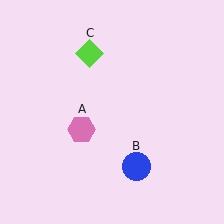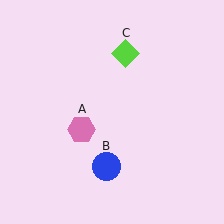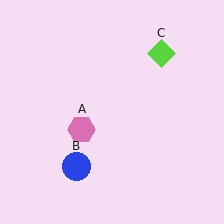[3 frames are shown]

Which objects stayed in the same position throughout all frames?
Pink hexagon (object A) remained stationary.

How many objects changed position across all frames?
2 objects changed position: blue circle (object B), lime diamond (object C).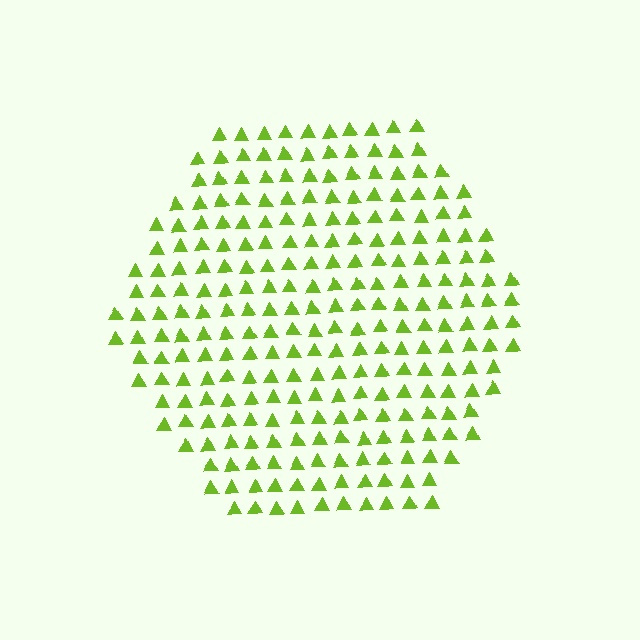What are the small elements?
The small elements are triangles.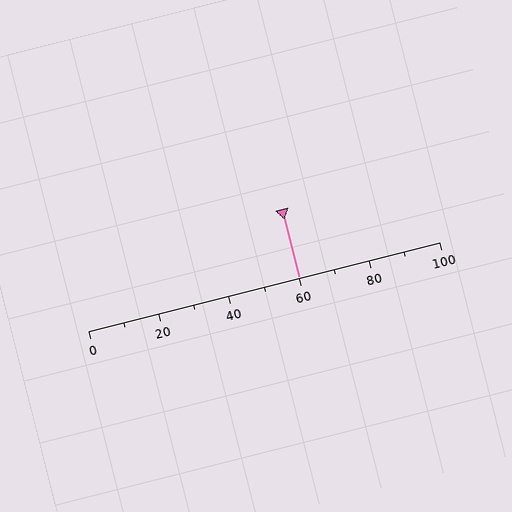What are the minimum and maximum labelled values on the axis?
The axis runs from 0 to 100.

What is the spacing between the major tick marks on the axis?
The major ticks are spaced 20 apart.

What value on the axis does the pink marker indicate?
The marker indicates approximately 60.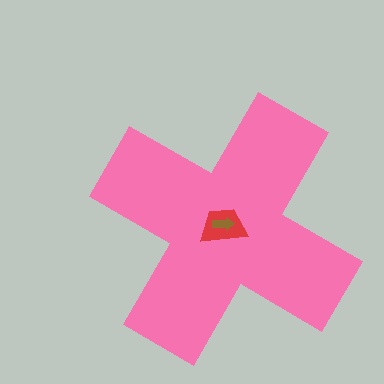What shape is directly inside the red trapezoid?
The brown arrow.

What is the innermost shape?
The brown arrow.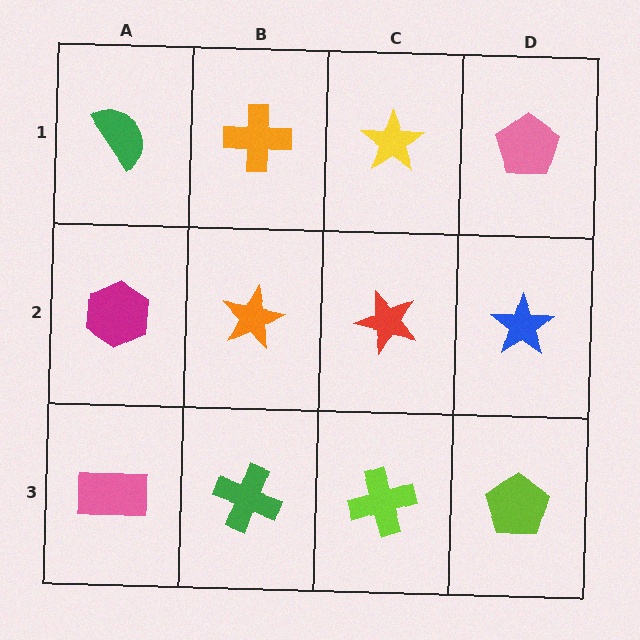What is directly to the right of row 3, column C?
A lime pentagon.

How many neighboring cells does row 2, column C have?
4.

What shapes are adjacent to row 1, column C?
A red star (row 2, column C), an orange cross (row 1, column B), a pink pentagon (row 1, column D).